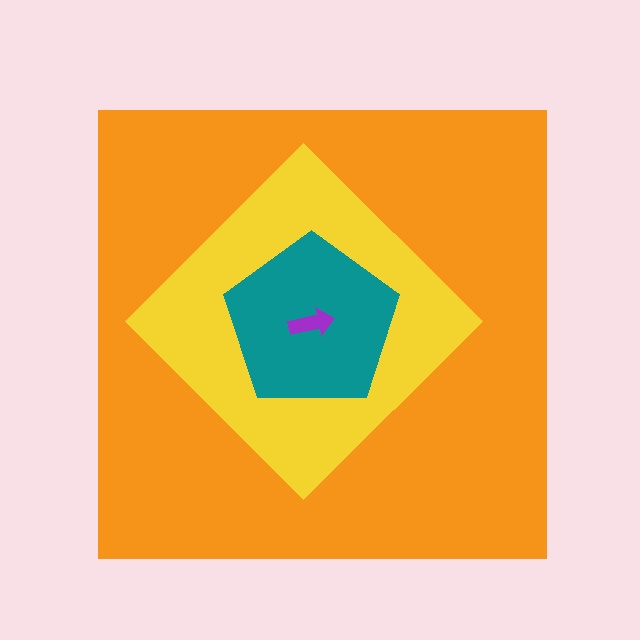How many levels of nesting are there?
4.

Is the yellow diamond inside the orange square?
Yes.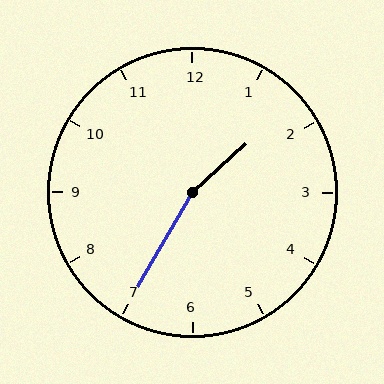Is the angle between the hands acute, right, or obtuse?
It is obtuse.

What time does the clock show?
1:35.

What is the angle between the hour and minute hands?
Approximately 162 degrees.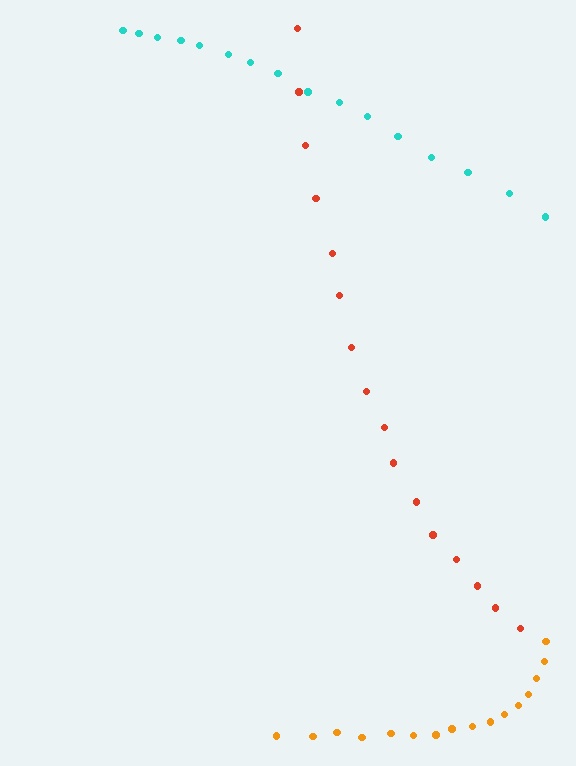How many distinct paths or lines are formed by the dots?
There are 3 distinct paths.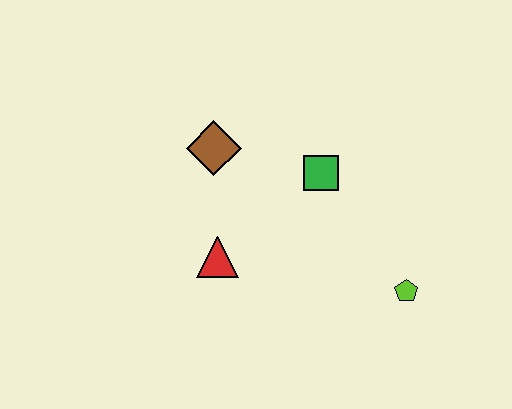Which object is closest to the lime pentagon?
The green square is closest to the lime pentagon.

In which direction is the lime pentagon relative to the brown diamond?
The lime pentagon is to the right of the brown diamond.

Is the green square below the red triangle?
No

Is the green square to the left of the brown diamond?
No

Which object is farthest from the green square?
The lime pentagon is farthest from the green square.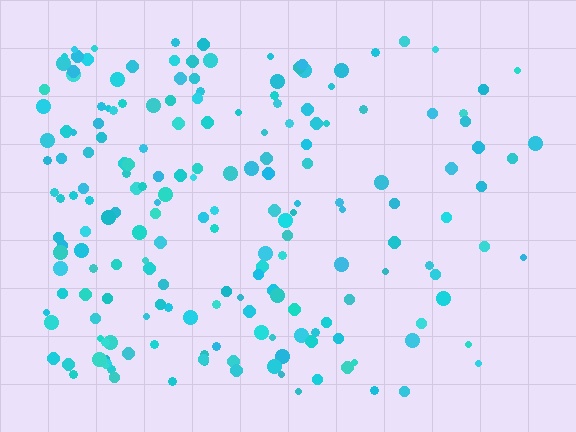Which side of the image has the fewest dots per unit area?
The right.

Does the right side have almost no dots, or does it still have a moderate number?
Still a moderate number, just noticeably fewer than the left.